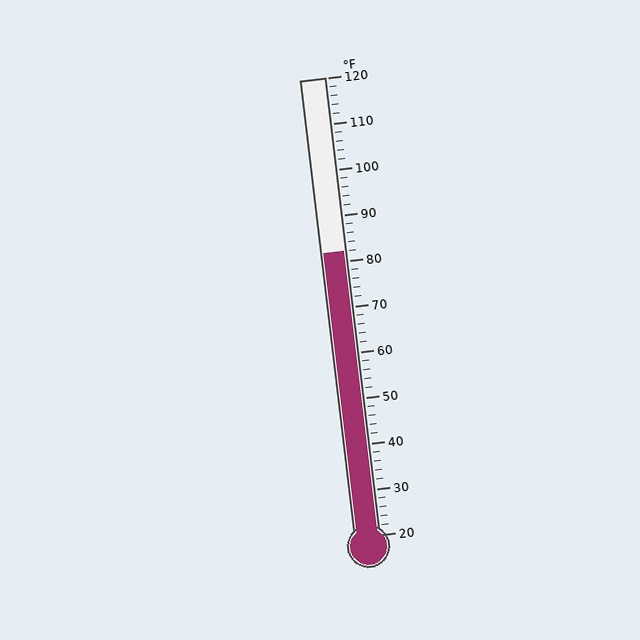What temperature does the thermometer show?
The thermometer shows approximately 82°F.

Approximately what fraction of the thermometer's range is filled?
The thermometer is filled to approximately 60% of its range.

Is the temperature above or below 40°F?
The temperature is above 40°F.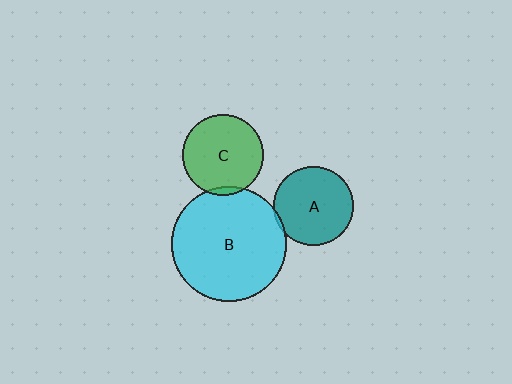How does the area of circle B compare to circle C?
Approximately 2.0 times.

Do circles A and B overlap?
Yes.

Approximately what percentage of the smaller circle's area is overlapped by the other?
Approximately 5%.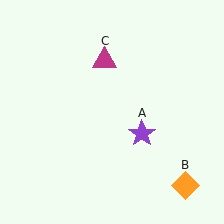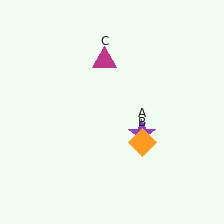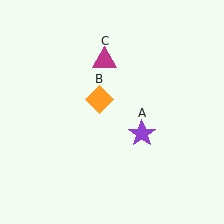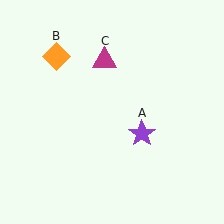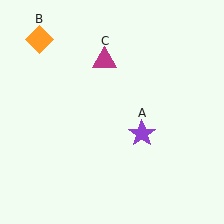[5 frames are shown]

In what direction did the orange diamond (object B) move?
The orange diamond (object B) moved up and to the left.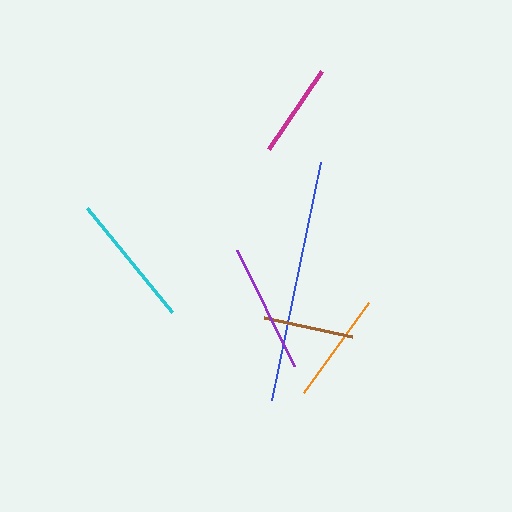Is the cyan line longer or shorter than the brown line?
The cyan line is longer than the brown line.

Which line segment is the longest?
The blue line is the longest at approximately 243 pixels.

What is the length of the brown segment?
The brown segment is approximately 90 pixels long.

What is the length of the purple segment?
The purple segment is approximately 129 pixels long.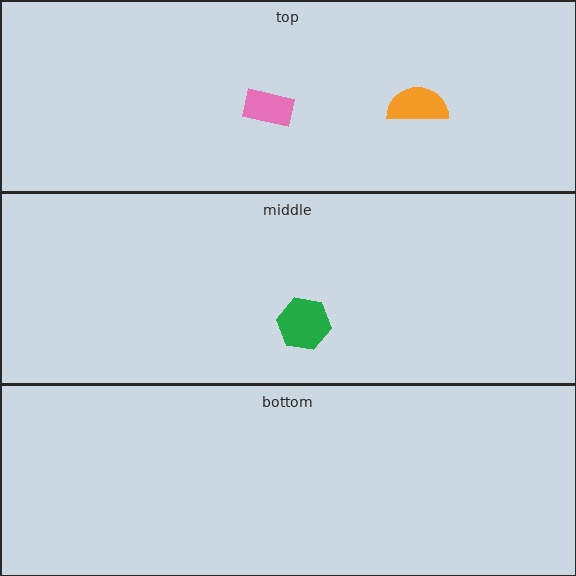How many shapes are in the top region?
2.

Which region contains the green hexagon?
The middle region.